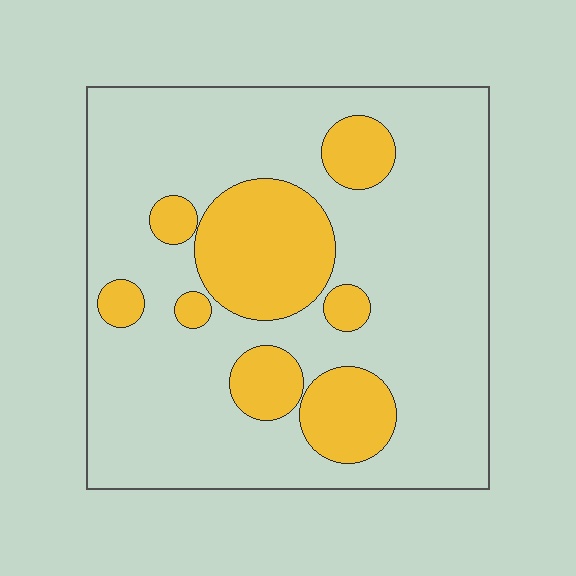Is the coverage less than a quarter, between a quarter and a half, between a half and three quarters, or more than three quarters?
Less than a quarter.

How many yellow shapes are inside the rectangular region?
8.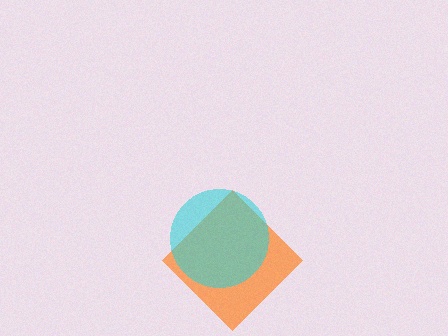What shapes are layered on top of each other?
The layered shapes are: an orange diamond, a cyan circle.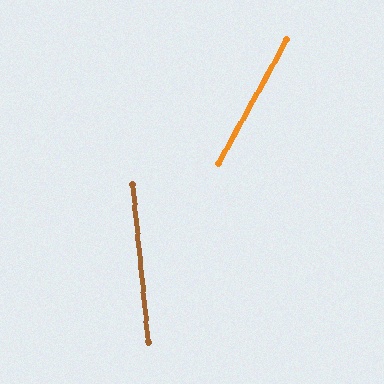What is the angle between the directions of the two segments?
Approximately 35 degrees.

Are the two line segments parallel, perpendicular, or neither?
Neither parallel nor perpendicular — they differ by about 35°.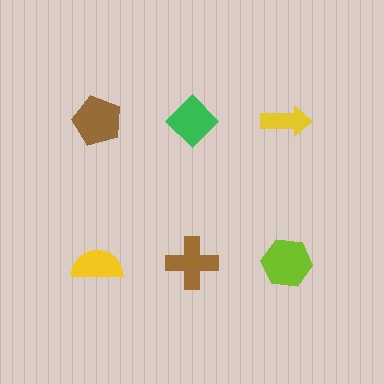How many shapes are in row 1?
3 shapes.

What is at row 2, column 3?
A lime hexagon.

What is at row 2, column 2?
A brown cross.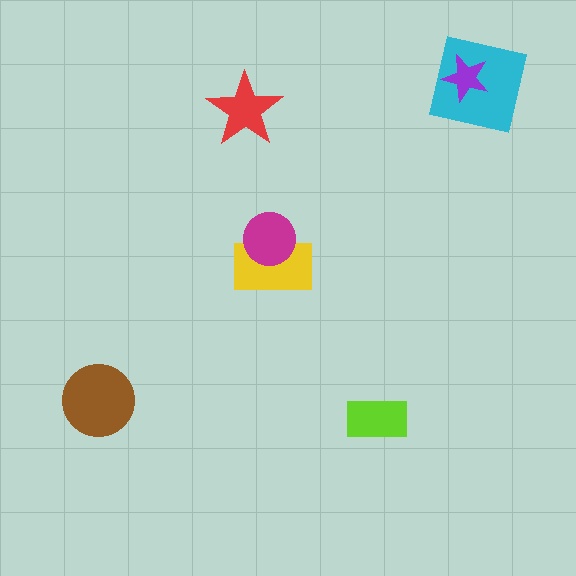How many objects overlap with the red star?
0 objects overlap with the red star.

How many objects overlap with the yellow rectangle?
1 object overlaps with the yellow rectangle.